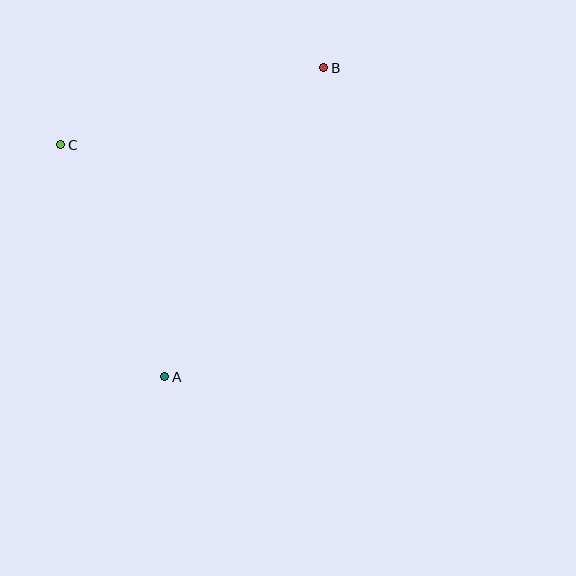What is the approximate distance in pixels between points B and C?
The distance between B and C is approximately 274 pixels.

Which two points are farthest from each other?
Points A and B are farthest from each other.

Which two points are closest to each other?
Points A and C are closest to each other.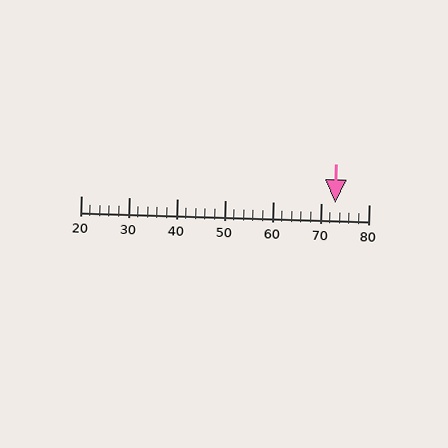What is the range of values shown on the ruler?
The ruler shows values from 20 to 80.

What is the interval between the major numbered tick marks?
The major tick marks are spaced 10 units apart.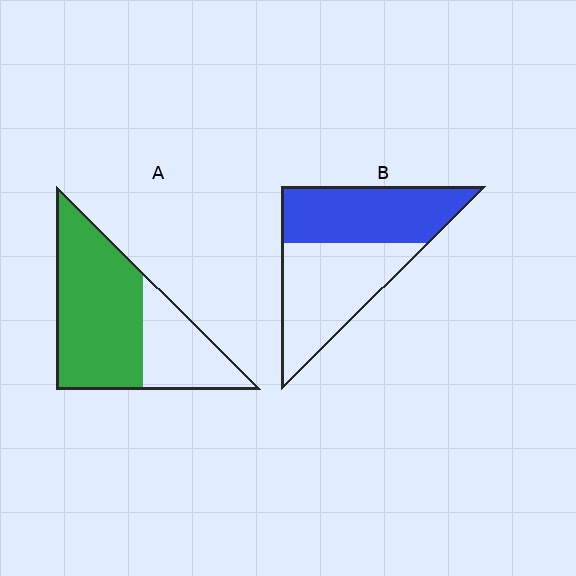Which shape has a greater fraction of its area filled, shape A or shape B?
Shape A.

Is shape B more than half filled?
Roughly half.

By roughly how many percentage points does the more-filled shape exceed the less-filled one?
By roughly 20 percentage points (A over B).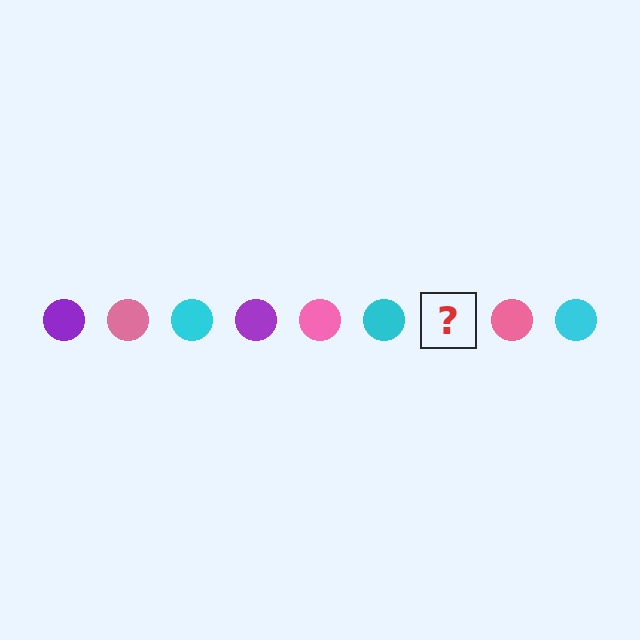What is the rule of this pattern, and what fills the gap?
The rule is that the pattern cycles through purple, pink, cyan circles. The gap should be filled with a purple circle.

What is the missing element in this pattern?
The missing element is a purple circle.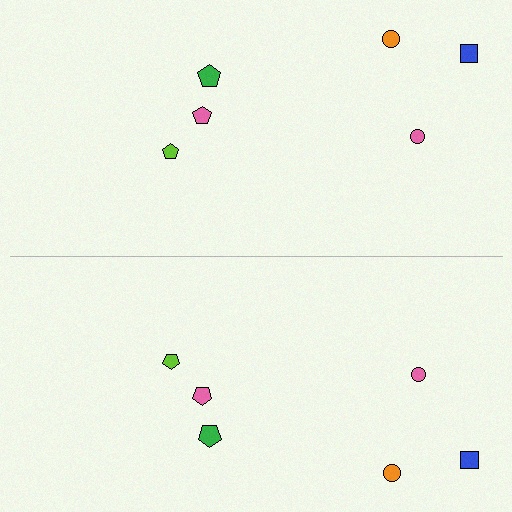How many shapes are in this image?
There are 12 shapes in this image.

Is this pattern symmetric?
Yes, this pattern has bilateral (reflection) symmetry.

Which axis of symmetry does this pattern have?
The pattern has a horizontal axis of symmetry running through the center of the image.